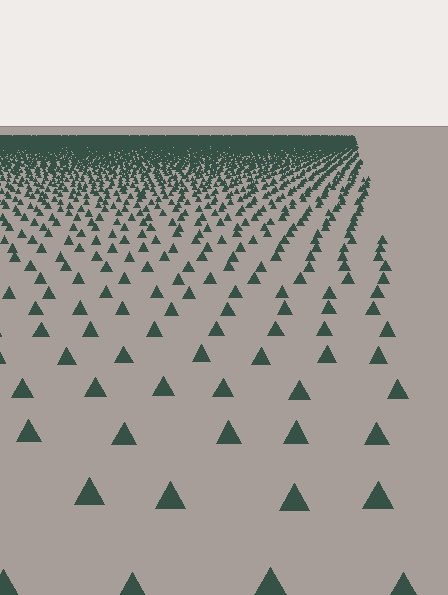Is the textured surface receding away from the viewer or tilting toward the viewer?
The surface is receding away from the viewer. Texture elements get smaller and denser toward the top.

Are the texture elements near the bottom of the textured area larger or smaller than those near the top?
Larger. Near the bottom, elements are closer to the viewer and appear at a bigger on-screen size.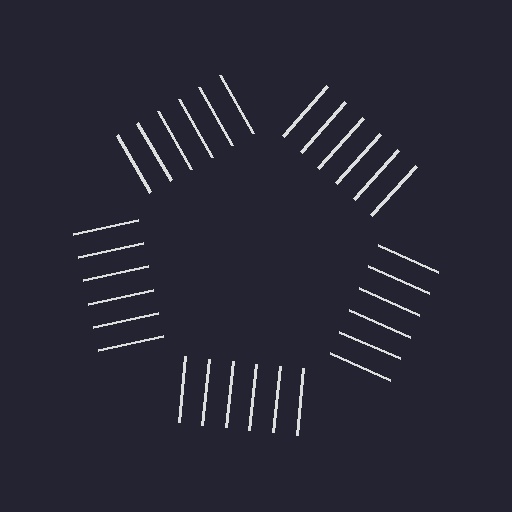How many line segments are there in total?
30 — 6 along each of the 5 edges.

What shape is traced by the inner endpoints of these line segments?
An illusory pentagon — the line segments terminate on its edges but no continuous stroke is drawn.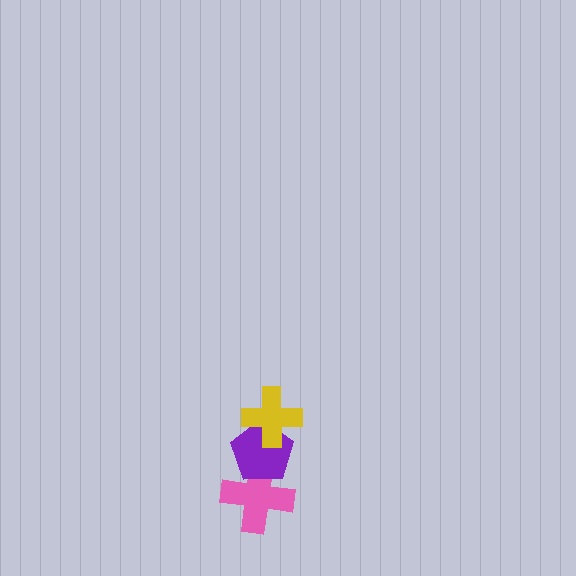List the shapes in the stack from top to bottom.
From top to bottom: the yellow cross, the purple pentagon, the pink cross.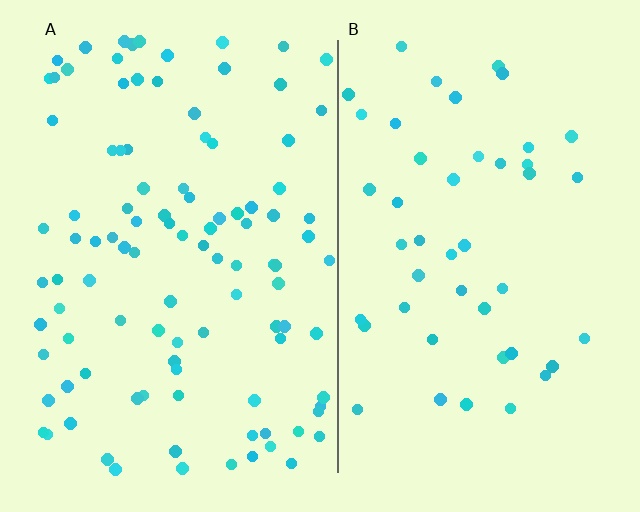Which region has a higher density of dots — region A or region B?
A (the left).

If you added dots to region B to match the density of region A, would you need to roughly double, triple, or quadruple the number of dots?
Approximately double.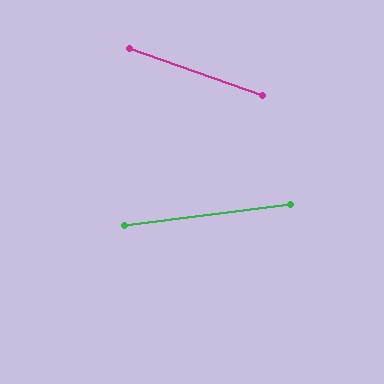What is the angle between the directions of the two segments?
Approximately 27 degrees.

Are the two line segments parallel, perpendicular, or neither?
Neither parallel nor perpendicular — they differ by about 27°.